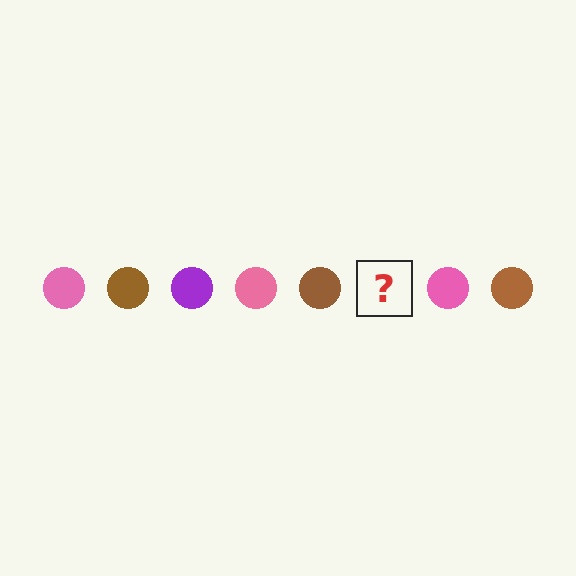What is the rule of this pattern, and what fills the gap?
The rule is that the pattern cycles through pink, brown, purple circles. The gap should be filled with a purple circle.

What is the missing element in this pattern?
The missing element is a purple circle.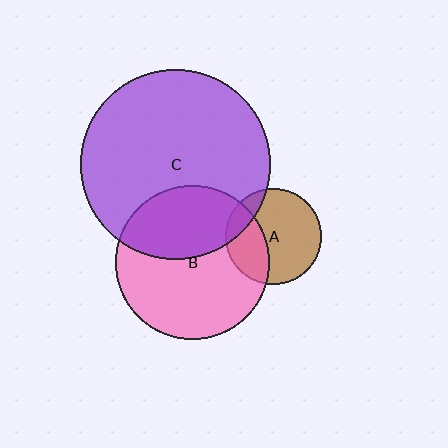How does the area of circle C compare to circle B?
Approximately 1.5 times.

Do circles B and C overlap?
Yes.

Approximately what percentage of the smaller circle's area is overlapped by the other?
Approximately 40%.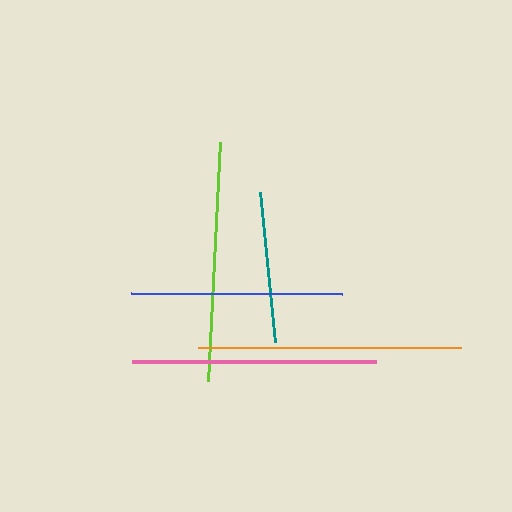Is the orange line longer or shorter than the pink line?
The orange line is longer than the pink line.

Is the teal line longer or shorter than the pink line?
The pink line is longer than the teal line.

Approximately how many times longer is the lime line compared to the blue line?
The lime line is approximately 1.1 times the length of the blue line.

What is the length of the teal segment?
The teal segment is approximately 151 pixels long.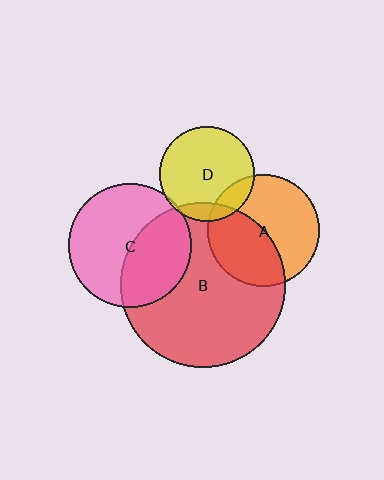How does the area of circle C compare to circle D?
Approximately 1.7 times.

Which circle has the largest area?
Circle B (red).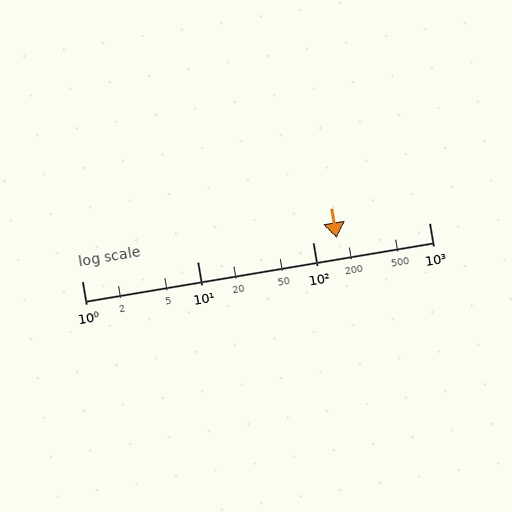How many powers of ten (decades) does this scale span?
The scale spans 3 decades, from 1 to 1000.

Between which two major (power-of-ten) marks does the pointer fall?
The pointer is between 100 and 1000.